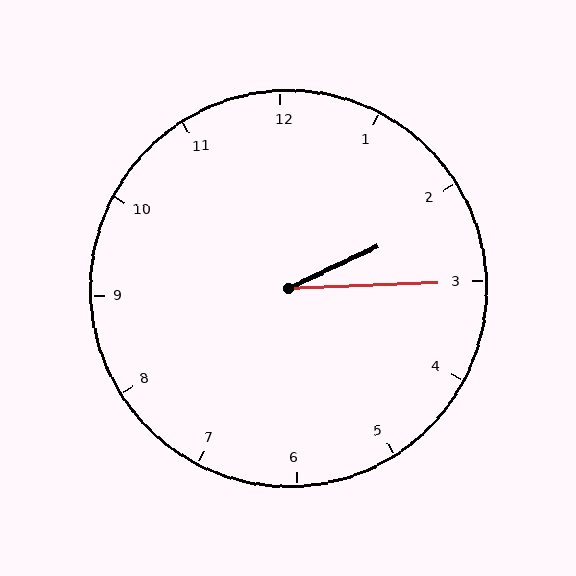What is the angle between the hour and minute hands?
Approximately 22 degrees.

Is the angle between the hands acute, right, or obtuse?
It is acute.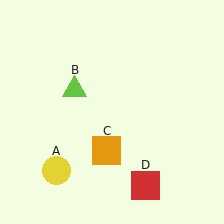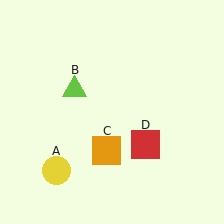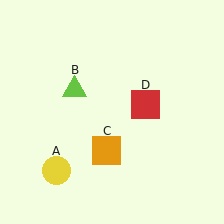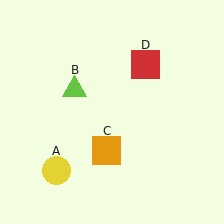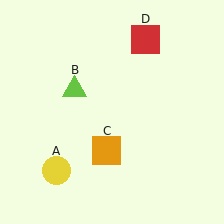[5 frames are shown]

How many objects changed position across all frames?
1 object changed position: red square (object D).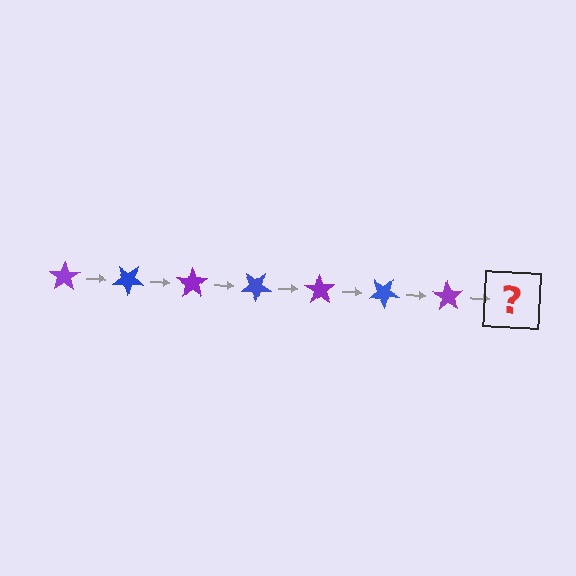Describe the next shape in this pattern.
It should be a blue star, rotated 245 degrees from the start.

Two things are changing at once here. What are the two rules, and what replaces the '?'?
The two rules are that it rotates 35 degrees each step and the color cycles through purple and blue. The '?' should be a blue star, rotated 245 degrees from the start.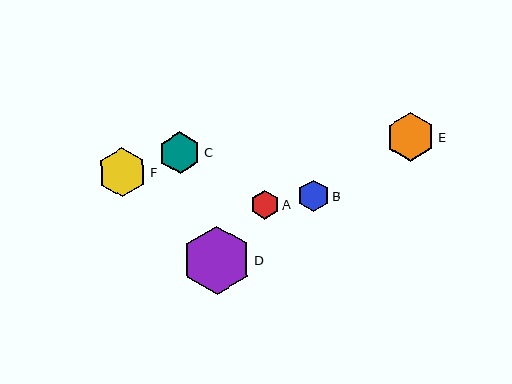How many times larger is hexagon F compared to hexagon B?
Hexagon F is approximately 1.5 times the size of hexagon B.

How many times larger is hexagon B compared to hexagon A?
Hexagon B is approximately 1.1 times the size of hexagon A.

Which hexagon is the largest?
Hexagon D is the largest with a size of approximately 69 pixels.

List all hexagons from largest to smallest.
From largest to smallest: D, F, E, C, B, A.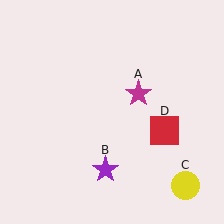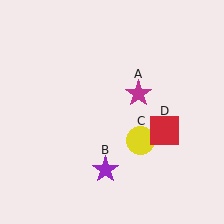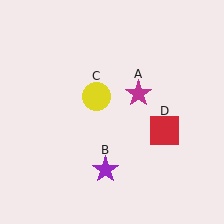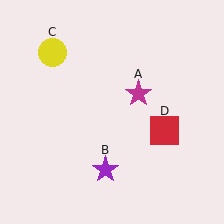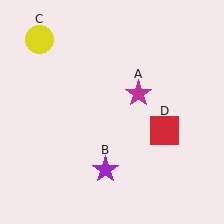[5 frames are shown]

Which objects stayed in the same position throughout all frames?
Magenta star (object A) and purple star (object B) and red square (object D) remained stationary.